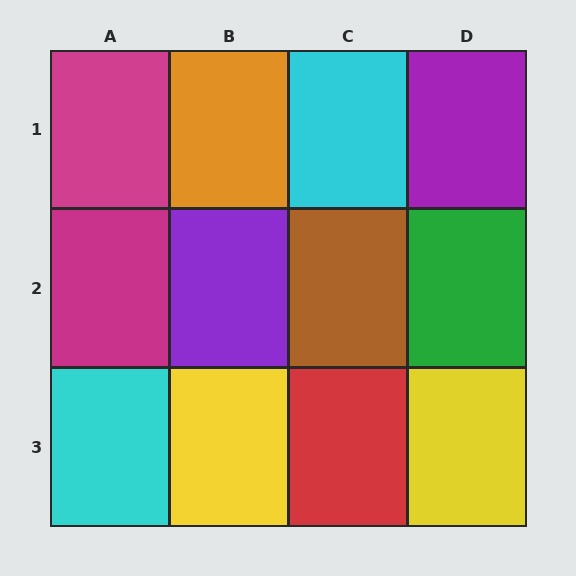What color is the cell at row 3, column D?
Yellow.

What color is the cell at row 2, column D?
Green.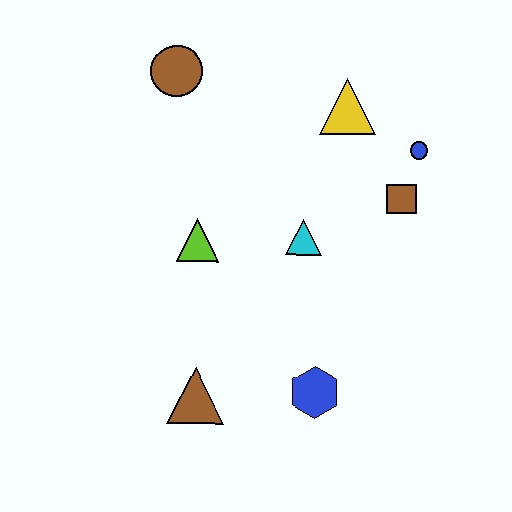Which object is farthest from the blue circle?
The brown triangle is farthest from the blue circle.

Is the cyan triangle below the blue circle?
Yes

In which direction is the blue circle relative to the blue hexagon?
The blue circle is above the blue hexagon.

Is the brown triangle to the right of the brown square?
No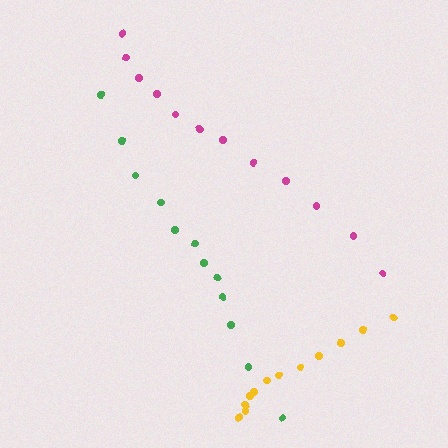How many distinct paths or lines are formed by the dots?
There are 3 distinct paths.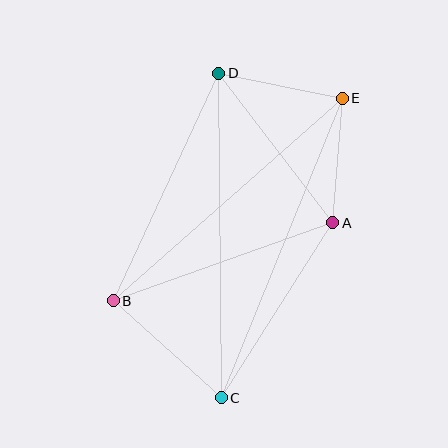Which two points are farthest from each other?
Points C and D are farthest from each other.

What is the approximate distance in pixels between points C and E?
The distance between C and E is approximately 323 pixels.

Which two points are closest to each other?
Points A and E are closest to each other.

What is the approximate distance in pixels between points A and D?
The distance between A and D is approximately 188 pixels.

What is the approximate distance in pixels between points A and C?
The distance between A and C is approximately 207 pixels.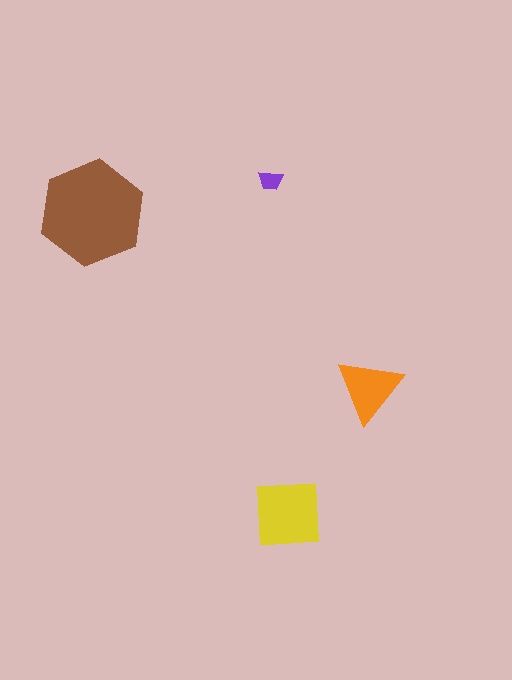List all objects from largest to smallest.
The brown hexagon, the yellow square, the orange triangle, the purple trapezoid.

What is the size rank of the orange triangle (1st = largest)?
3rd.